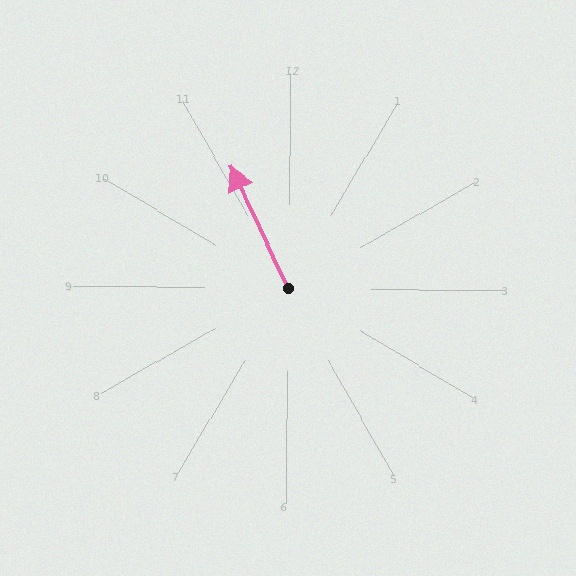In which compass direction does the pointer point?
Northwest.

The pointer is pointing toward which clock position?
Roughly 11 o'clock.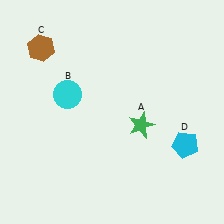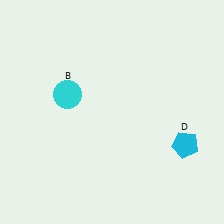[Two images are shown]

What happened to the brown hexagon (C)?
The brown hexagon (C) was removed in Image 2. It was in the top-left area of Image 1.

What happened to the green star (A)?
The green star (A) was removed in Image 2. It was in the bottom-right area of Image 1.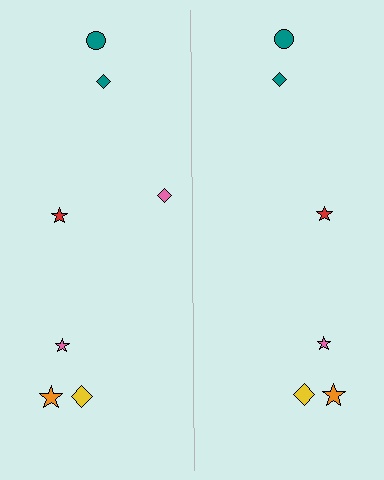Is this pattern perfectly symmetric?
No, the pattern is not perfectly symmetric. A pink diamond is missing from the right side.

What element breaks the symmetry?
A pink diamond is missing from the right side.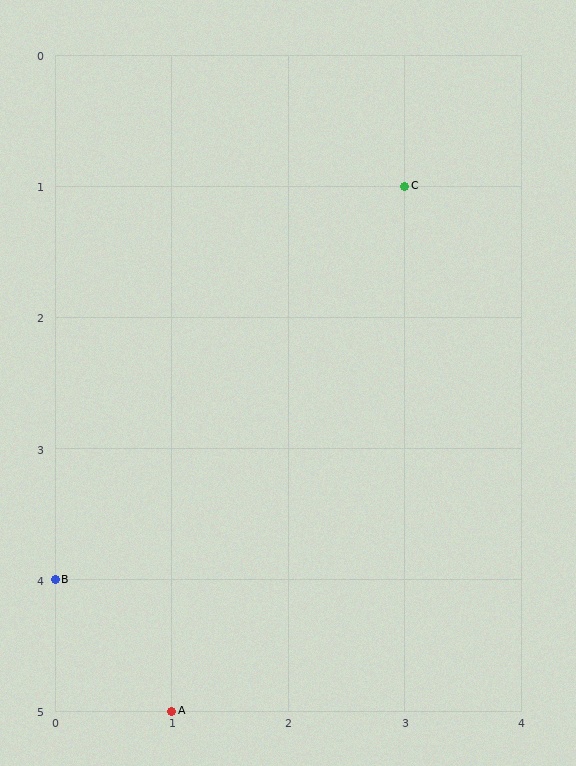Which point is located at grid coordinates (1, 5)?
Point A is at (1, 5).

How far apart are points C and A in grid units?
Points C and A are 2 columns and 4 rows apart (about 4.5 grid units diagonally).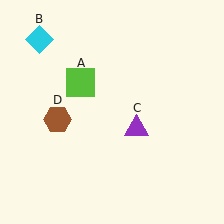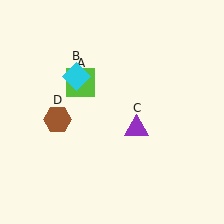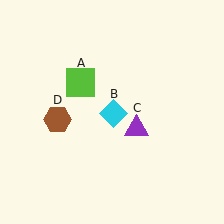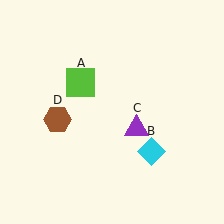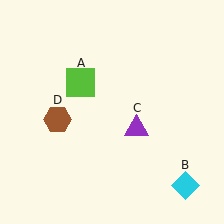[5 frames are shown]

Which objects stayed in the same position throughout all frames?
Lime square (object A) and purple triangle (object C) and brown hexagon (object D) remained stationary.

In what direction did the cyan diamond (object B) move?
The cyan diamond (object B) moved down and to the right.